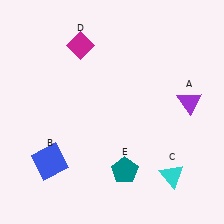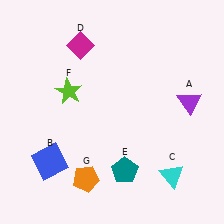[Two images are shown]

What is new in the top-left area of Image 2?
A lime star (F) was added in the top-left area of Image 2.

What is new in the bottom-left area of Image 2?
An orange pentagon (G) was added in the bottom-left area of Image 2.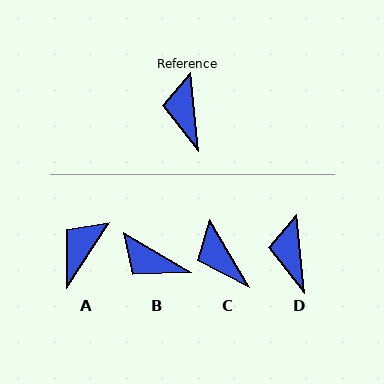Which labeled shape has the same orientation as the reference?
D.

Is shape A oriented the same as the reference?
No, it is off by about 39 degrees.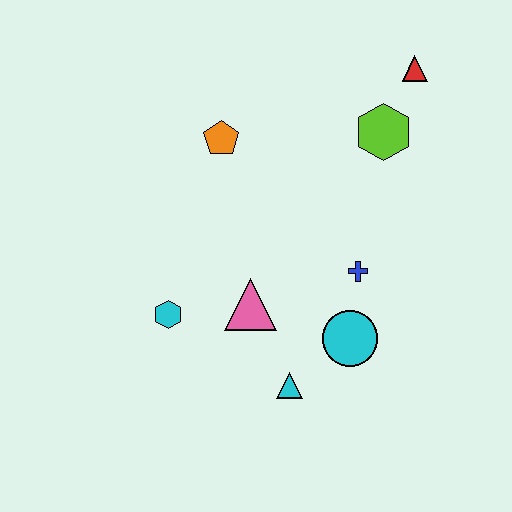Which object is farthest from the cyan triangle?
The red triangle is farthest from the cyan triangle.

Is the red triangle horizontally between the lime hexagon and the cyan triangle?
No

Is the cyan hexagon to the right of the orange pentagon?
No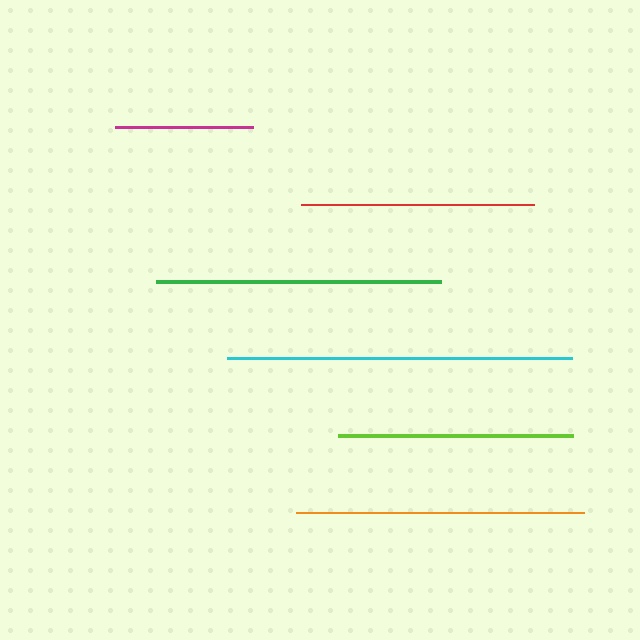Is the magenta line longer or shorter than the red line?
The red line is longer than the magenta line.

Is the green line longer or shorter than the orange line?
The orange line is longer than the green line.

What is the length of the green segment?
The green segment is approximately 285 pixels long.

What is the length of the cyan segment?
The cyan segment is approximately 346 pixels long.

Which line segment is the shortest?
The magenta line is the shortest at approximately 138 pixels.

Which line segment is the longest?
The cyan line is the longest at approximately 346 pixels.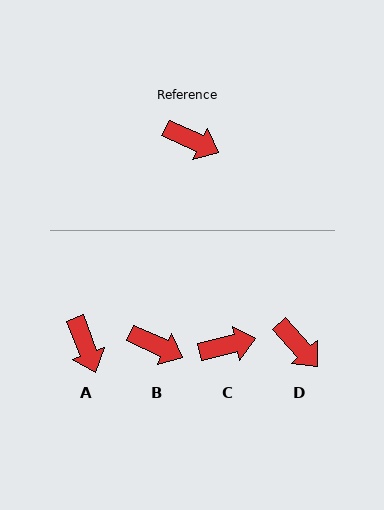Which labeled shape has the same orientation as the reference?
B.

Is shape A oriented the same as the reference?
No, it is off by about 44 degrees.